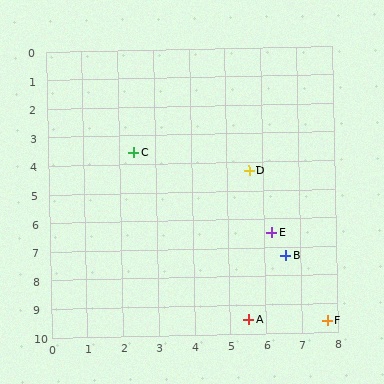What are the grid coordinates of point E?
Point E is at approximately (6.2, 6.5).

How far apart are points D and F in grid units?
Points D and F are about 5.7 grid units apart.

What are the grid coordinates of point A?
Point A is at approximately (5.5, 9.5).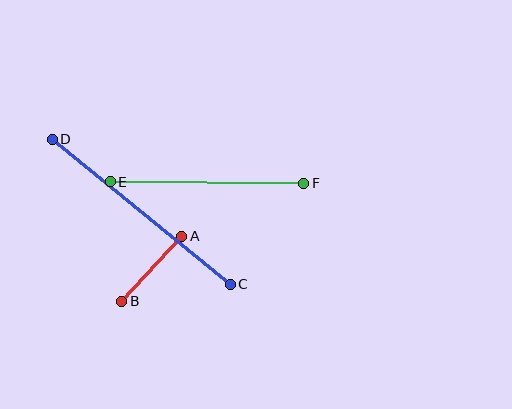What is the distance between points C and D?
The distance is approximately 230 pixels.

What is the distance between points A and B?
The distance is approximately 89 pixels.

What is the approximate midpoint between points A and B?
The midpoint is at approximately (152, 269) pixels.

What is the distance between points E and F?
The distance is approximately 193 pixels.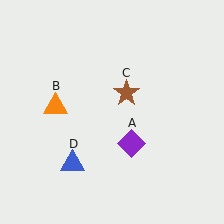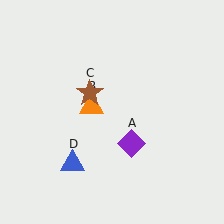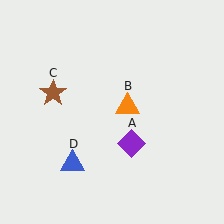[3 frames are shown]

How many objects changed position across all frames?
2 objects changed position: orange triangle (object B), brown star (object C).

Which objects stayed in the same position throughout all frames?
Purple diamond (object A) and blue triangle (object D) remained stationary.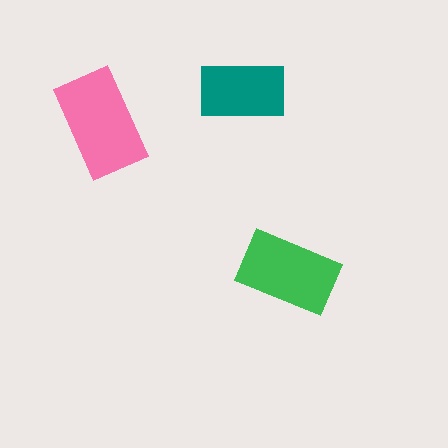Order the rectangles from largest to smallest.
the pink one, the green one, the teal one.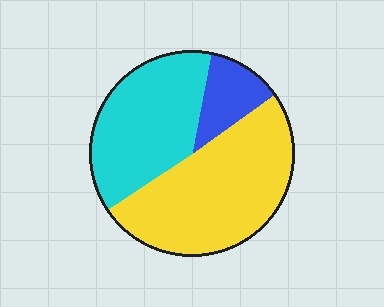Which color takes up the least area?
Blue, at roughly 10%.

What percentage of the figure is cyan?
Cyan takes up about three eighths (3/8) of the figure.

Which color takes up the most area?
Yellow, at roughly 50%.